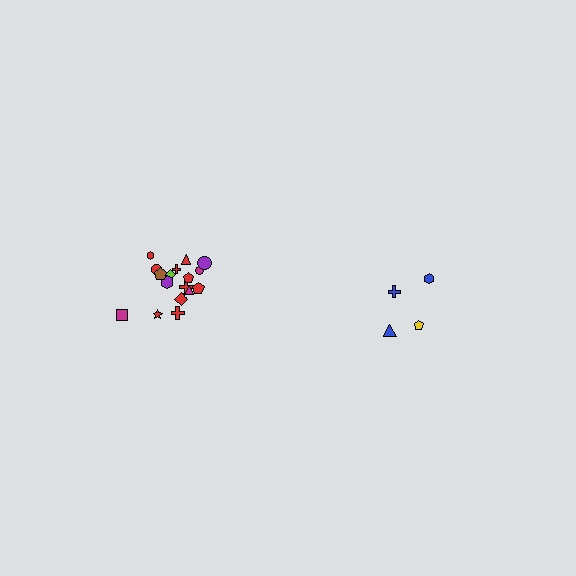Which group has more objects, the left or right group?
The left group.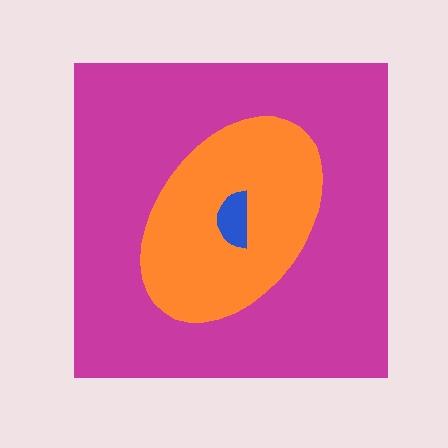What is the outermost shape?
The magenta square.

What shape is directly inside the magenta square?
The orange ellipse.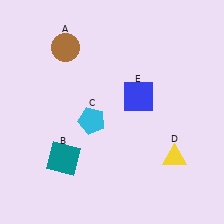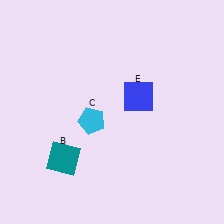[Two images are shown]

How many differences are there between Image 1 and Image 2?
There are 2 differences between the two images.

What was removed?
The brown circle (A), the yellow triangle (D) were removed in Image 2.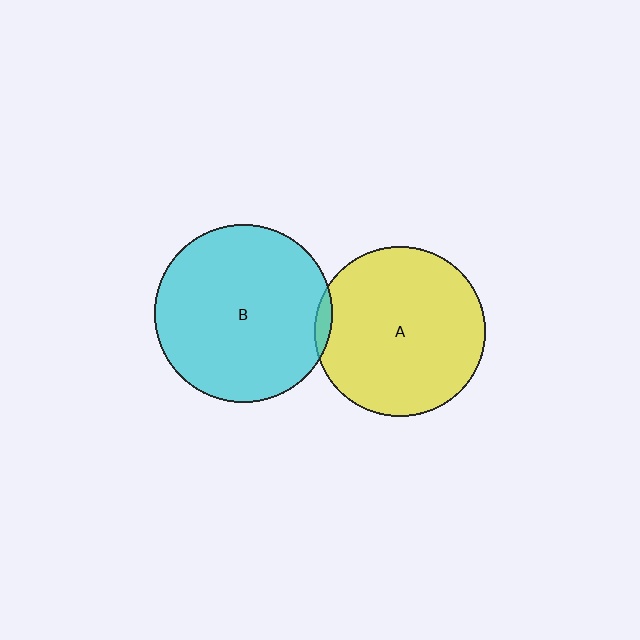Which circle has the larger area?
Circle B (cyan).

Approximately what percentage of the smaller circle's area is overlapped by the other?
Approximately 5%.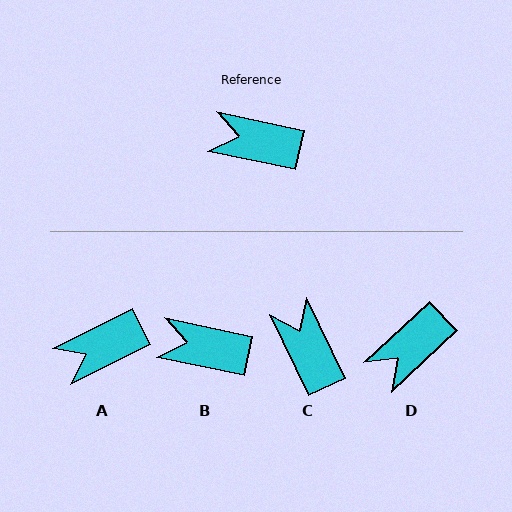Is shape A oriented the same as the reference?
No, it is off by about 38 degrees.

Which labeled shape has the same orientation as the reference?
B.